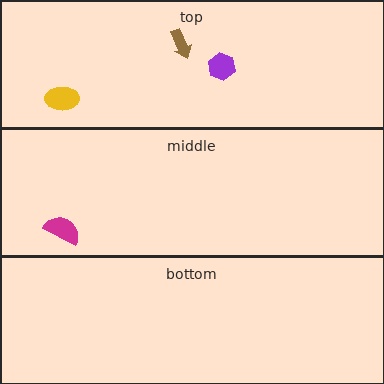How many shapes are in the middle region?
1.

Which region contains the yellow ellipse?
The top region.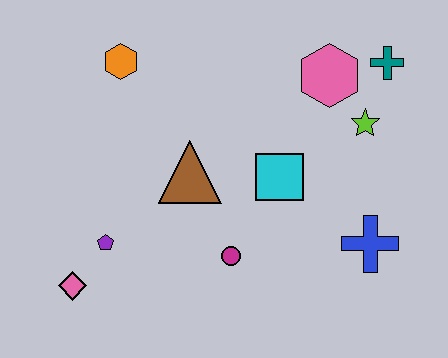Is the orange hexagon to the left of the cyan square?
Yes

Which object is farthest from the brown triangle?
The teal cross is farthest from the brown triangle.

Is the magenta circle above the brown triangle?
No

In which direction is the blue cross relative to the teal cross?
The blue cross is below the teal cross.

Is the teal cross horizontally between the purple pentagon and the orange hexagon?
No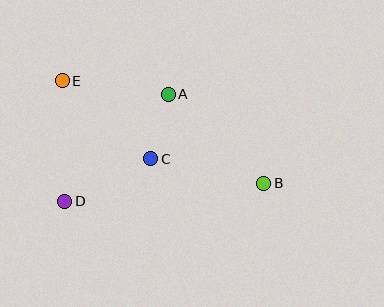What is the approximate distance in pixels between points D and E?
The distance between D and E is approximately 120 pixels.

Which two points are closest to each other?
Points A and C are closest to each other.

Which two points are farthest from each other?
Points B and E are farthest from each other.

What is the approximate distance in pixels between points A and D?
The distance between A and D is approximately 149 pixels.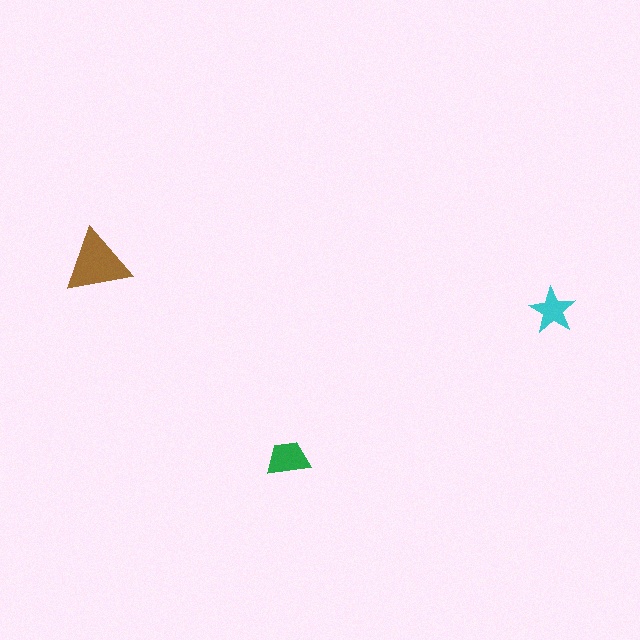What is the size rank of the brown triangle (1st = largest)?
1st.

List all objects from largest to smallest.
The brown triangle, the green trapezoid, the cyan star.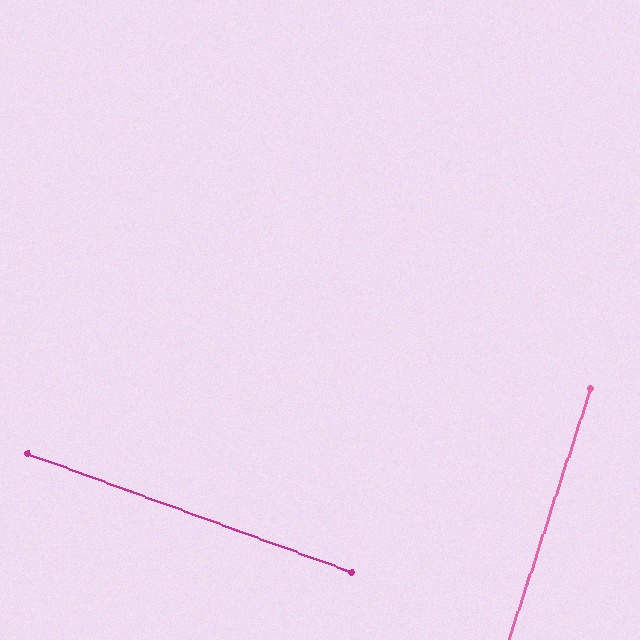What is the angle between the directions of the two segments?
Approximately 88 degrees.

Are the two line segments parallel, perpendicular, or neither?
Perpendicular — they meet at approximately 88°.